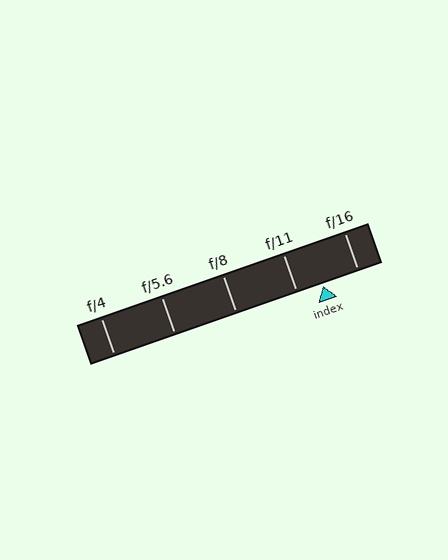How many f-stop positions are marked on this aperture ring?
There are 5 f-stop positions marked.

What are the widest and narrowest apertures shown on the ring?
The widest aperture shown is f/4 and the narrowest is f/16.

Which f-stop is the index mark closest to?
The index mark is closest to f/11.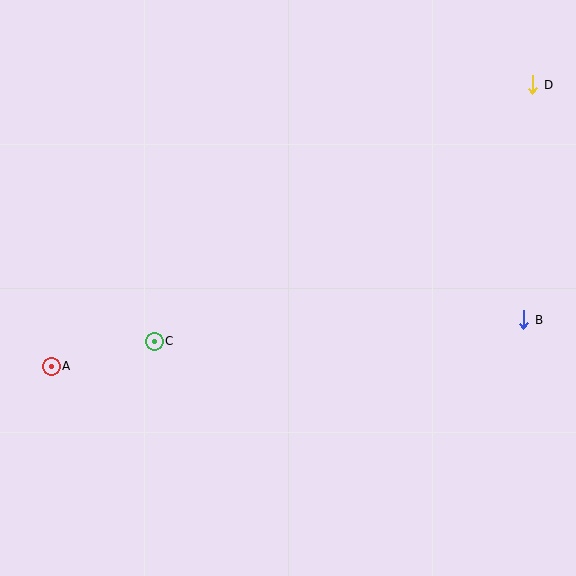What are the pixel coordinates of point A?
Point A is at (51, 366).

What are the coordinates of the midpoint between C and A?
The midpoint between C and A is at (103, 354).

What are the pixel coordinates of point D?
Point D is at (533, 85).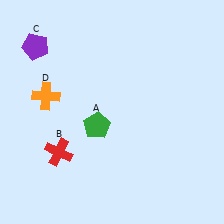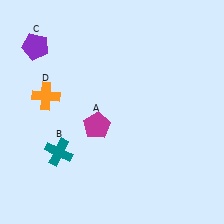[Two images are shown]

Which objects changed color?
A changed from green to magenta. B changed from red to teal.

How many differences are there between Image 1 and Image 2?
There are 2 differences between the two images.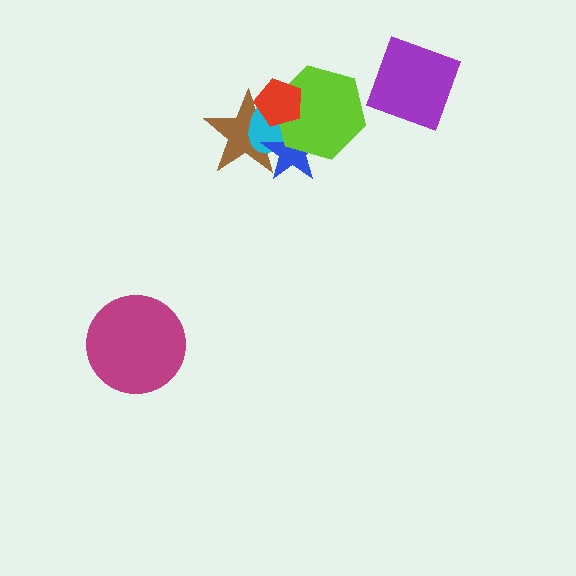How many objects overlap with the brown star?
4 objects overlap with the brown star.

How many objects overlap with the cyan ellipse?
4 objects overlap with the cyan ellipse.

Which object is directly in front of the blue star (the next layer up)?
The lime hexagon is directly in front of the blue star.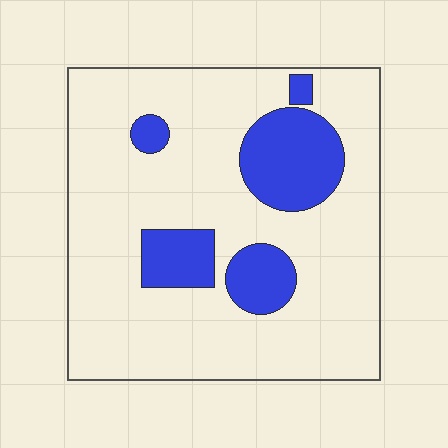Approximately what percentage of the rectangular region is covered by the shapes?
Approximately 20%.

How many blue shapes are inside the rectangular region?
5.